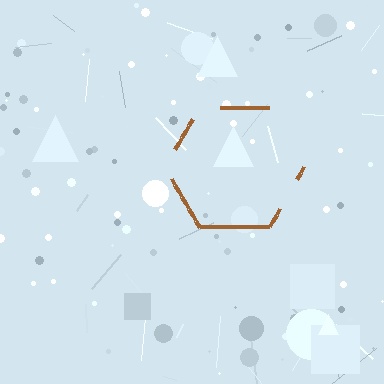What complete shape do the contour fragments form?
The contour fragments form a hexagon.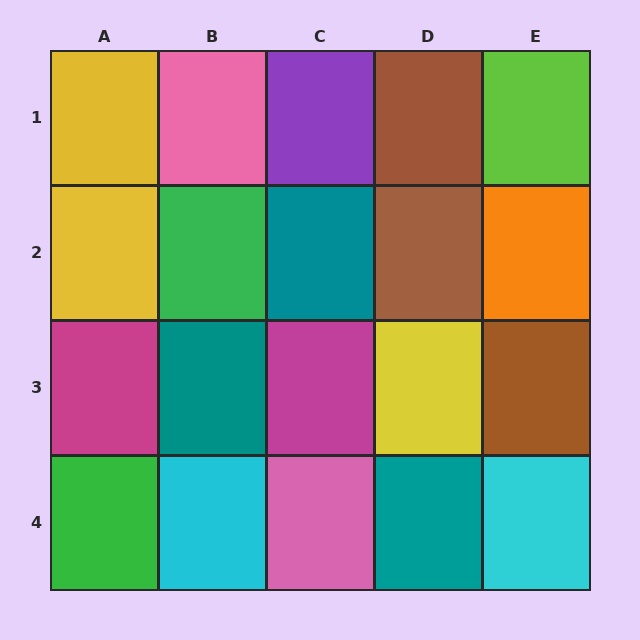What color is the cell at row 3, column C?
Magenta.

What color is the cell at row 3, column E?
Brown.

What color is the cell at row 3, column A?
Magenta.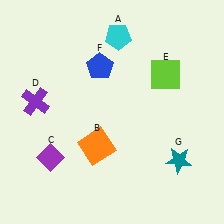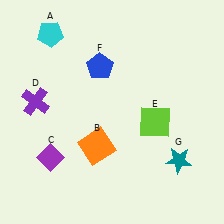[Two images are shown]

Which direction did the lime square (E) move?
The lime square (E) moved down.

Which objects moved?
The objects that moved are: the cyan pentagon (A), the lime square (E).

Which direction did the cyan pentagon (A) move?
The cyan pentagon (A) moved left.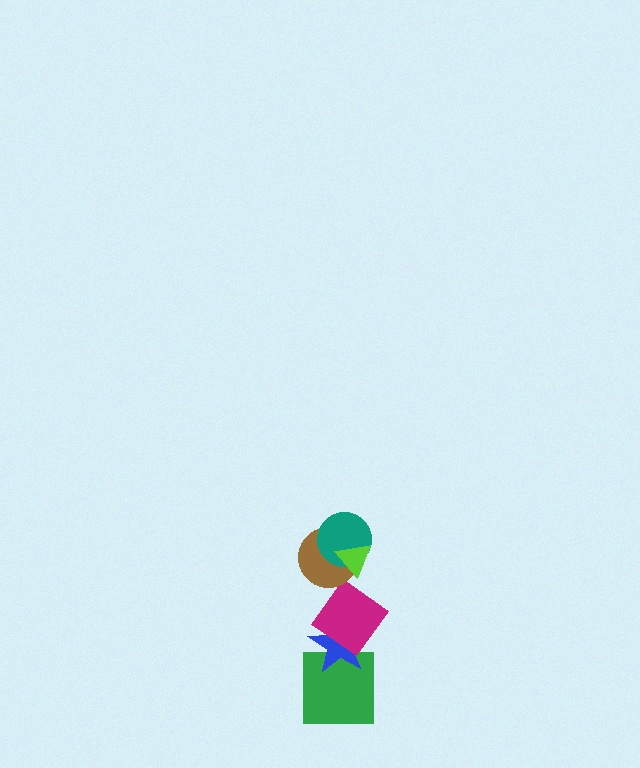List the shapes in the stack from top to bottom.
From top to bottom: the lime triangle, the teal circle, the brown circle, the magenta diamond, the blue star, the green square.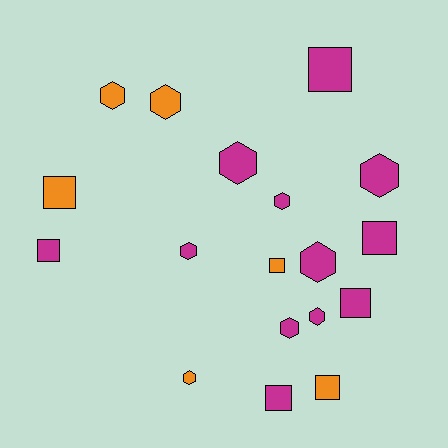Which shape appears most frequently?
Hexagon, with 10 objects.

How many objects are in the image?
There are 18 objects.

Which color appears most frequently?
Magenta, with 12 objects.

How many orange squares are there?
There are 3 orange squares.